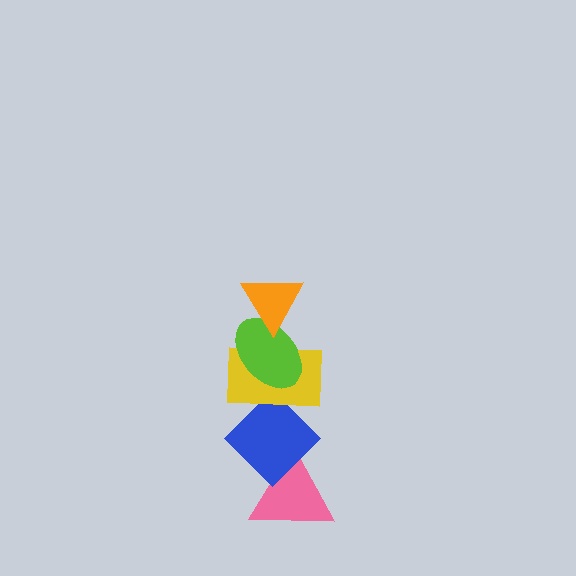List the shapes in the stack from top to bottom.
From top to bottom: the orange triangle, the lime ellipse, the yellow rectangle, the blue diamond, the pink triangle.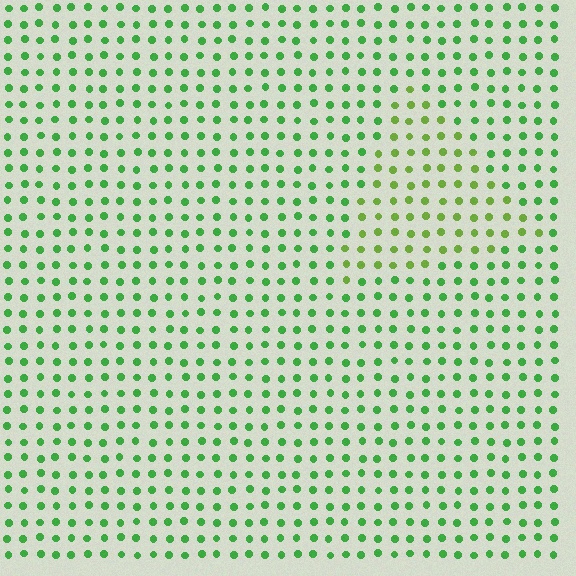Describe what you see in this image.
The image is filled with small green elements in a uniform arrangement. A triangle-shaped region is visible where the elements are tinted to a slightly different hue, forming a subtle color boundary.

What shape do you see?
I see a triangle.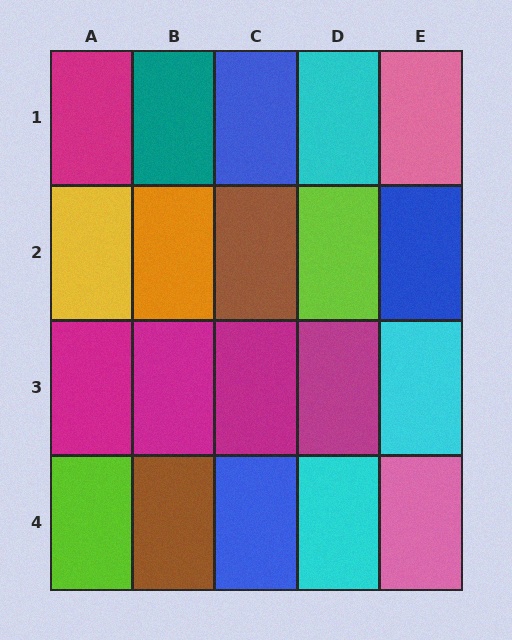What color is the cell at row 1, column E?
Pink.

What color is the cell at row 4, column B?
Brown.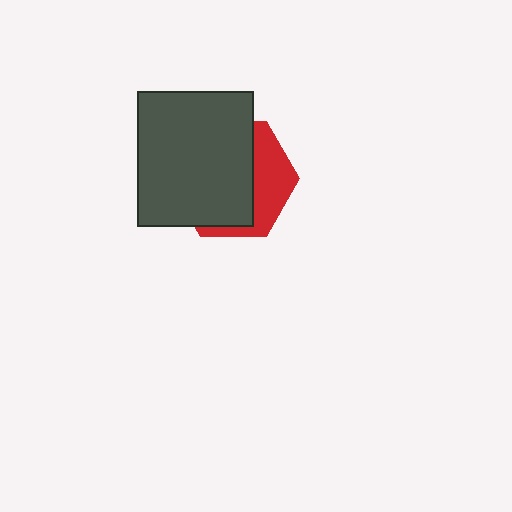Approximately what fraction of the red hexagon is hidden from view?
Roughly 65% of the red hexagon is hidden behind the dark gray rectangle.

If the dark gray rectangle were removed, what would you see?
You would see the complete red hexagon.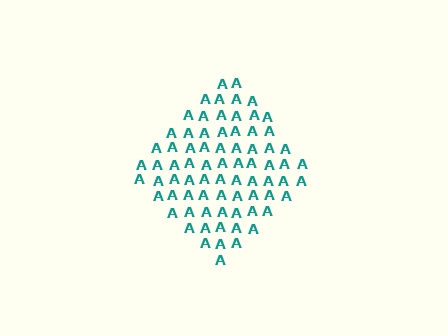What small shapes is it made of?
It is made of small letter A's.